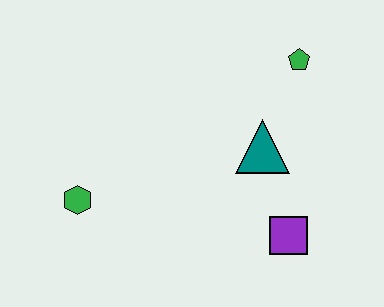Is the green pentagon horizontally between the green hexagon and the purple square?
No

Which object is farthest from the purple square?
The green hexagon is farthest from the purple square.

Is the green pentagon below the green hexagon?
No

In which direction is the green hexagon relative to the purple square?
The green hexagon is to the left of the purple square.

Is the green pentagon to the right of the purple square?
Yes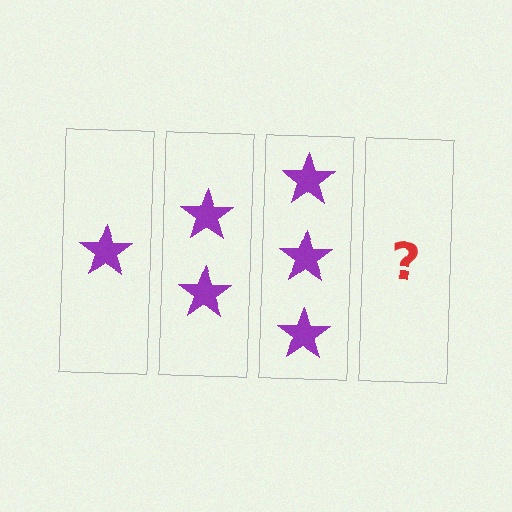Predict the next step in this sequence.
The next step is 4 stars.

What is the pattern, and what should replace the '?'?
The pattern is that each step adds one more star. The '?' should be 4 stars.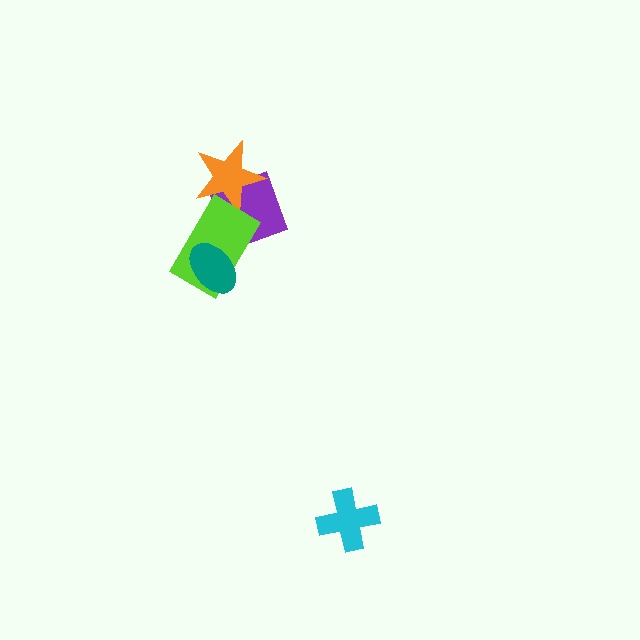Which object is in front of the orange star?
The lime rectangle is in front of the orange star.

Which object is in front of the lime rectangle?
The teal ellipse is in front of the lime rectangle.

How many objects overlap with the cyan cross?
0 objects overlap with the cyan cross.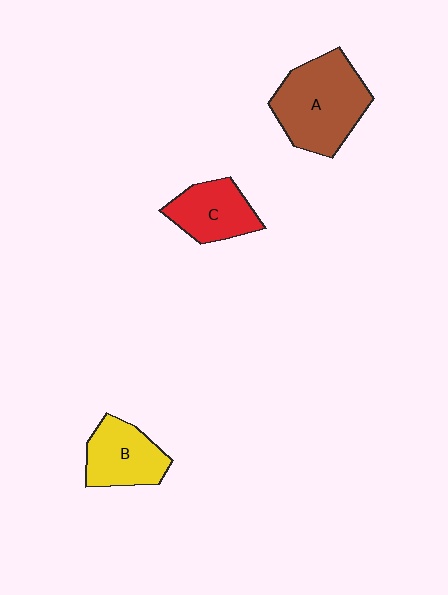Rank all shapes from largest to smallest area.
From largest to smallest: A (brown), B (yellow), C (red).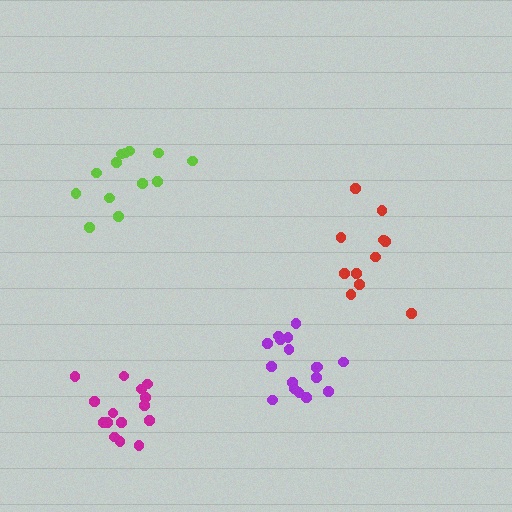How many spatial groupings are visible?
There are 4 spatial groupings.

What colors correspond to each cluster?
The clusters are colored: purple, lime, red, magenta.